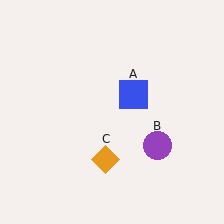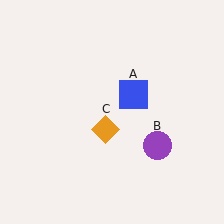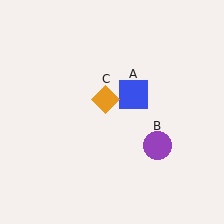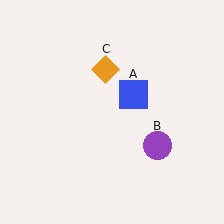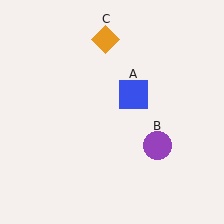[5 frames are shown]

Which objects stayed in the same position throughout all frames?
Blue square (object A) and purple circle (object B) remained stationary.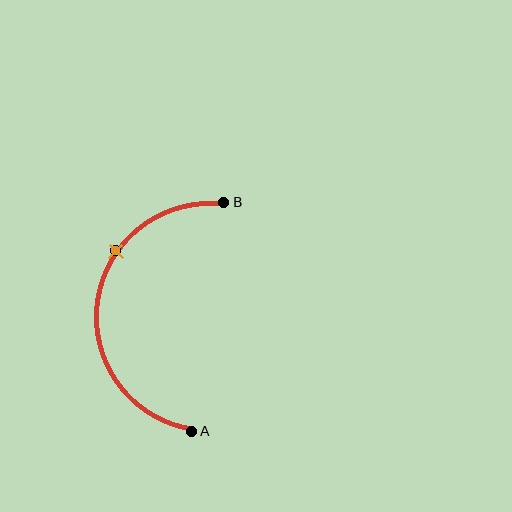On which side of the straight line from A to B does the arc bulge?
The arc bulges to the left of the straight line connecting A and B.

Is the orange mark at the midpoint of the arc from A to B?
No. The orange mark lies on the arc but is closer to endpoint B. The arc midpoint would be at the point on the curve equidistant along the arc from both A and B.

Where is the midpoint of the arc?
The arc midpoint is the point on the curve farthest from the straight line joining A and B. It sits to the left of that line.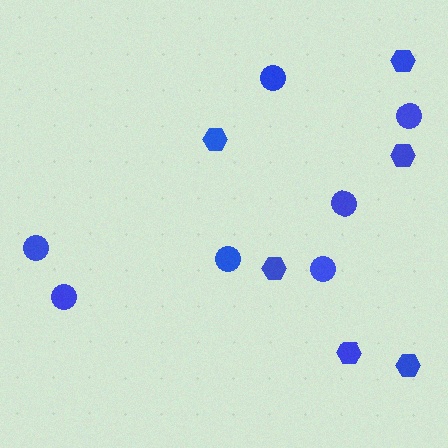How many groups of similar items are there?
There are 2 groups: one group of circles (7) and one group of hexagons (6).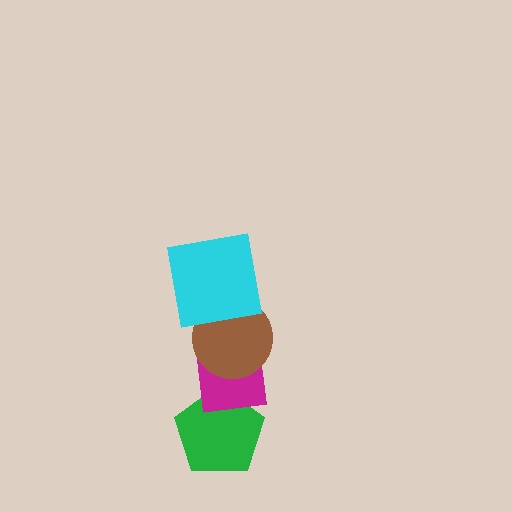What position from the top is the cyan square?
The cyan square is 1st from the top.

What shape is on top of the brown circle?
The cyan square is on top of the brown circle.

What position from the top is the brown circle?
The brown circle is 2nd from the top.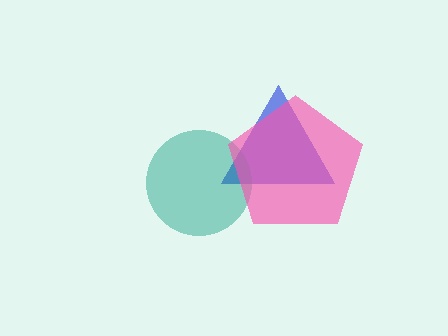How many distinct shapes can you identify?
There are 3 distinct shapes: a blue triangle, a teal circle, a pink pentagon.